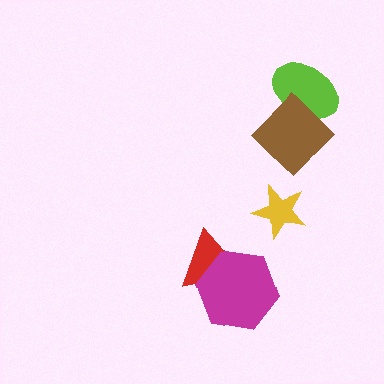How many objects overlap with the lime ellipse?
1 object overlaps with the lime ellipse.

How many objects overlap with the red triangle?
1 object overlaps with the red triangle.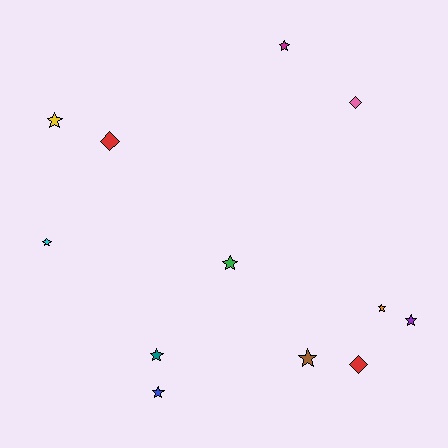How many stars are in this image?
There are 9 stars.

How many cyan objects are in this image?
There is 1 cyan object.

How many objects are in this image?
There are 12 objects.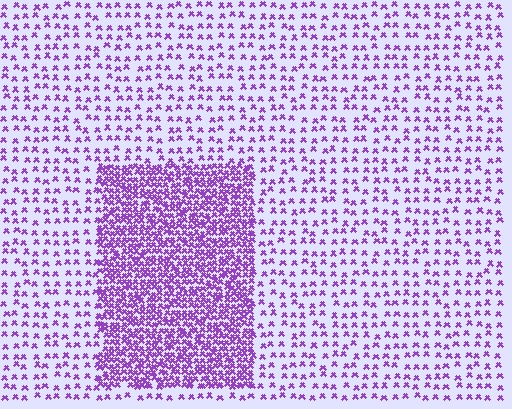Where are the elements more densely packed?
The elements are more densely packed inside the rectangle boundary.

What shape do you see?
I see a rectangle.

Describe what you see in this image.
The image contains small purple elements arranged at two different densities. A rectangle-shaped region is visible where the elements are more densely packed than the surrounding area.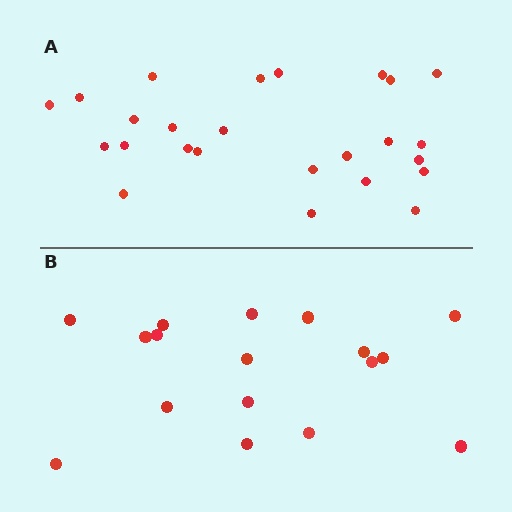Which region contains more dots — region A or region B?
Region A (the top region) has more dots.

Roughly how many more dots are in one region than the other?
Region A has roughly 8 or so more dots than region B.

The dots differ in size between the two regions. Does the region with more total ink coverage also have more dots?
No. Region B has more total ink coverage because its dots are larger, but region A actually contains more individual dots. Total area can be misleading — the number of items is what matters here.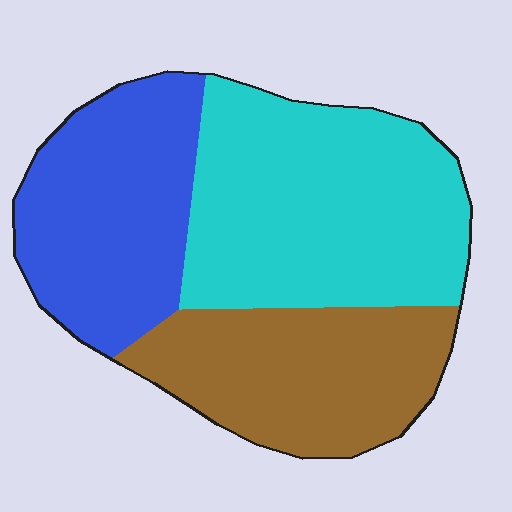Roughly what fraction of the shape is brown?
Brown covers about 30% of the shape.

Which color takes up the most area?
Cyan, at roughly 40%.